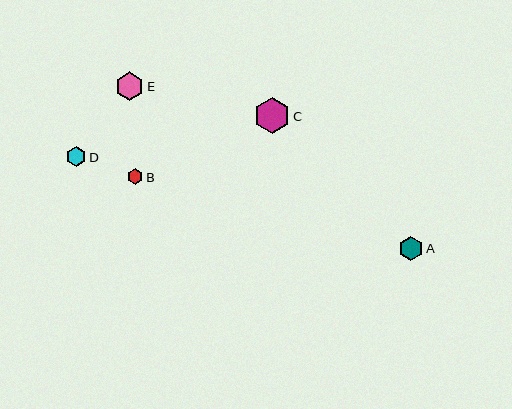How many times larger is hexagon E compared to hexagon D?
Hexagon E is approximately 1.5 times the size of hexagon D.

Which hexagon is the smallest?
Hexagon B is the smallest with a size of approximately 15 pixels.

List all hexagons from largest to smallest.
From largest to smallest: C, E, A, D, B.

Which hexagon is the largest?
Hexagon C is the largest with a size of approximately 35 pixels.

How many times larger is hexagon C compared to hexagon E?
Hexagon C is approximately 1.2 times the size of hexagon E.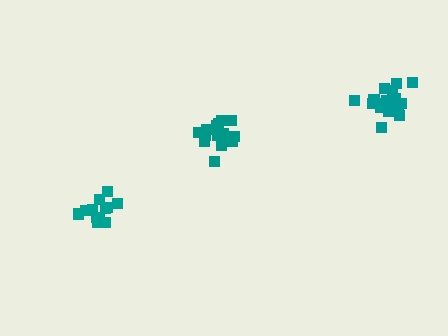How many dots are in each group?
Group 1: 16 dots, Group 2: 13 dots, Group 3: 17 dots (46 total).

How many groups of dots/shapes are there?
There are 3 groups.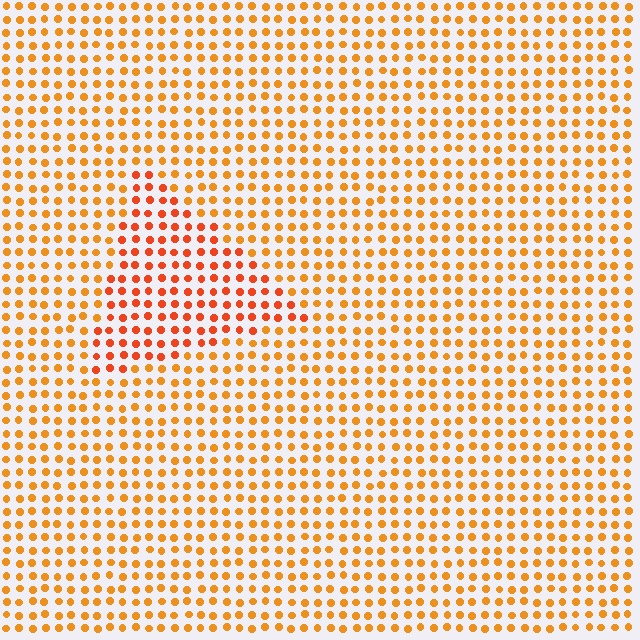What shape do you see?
I see a triangle.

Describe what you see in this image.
The image is filled with small orange elements in a uniform arrangement. A triangle-shaped region is visible where the elements are tinted to a slightly different hue, forming a subtle color boundary.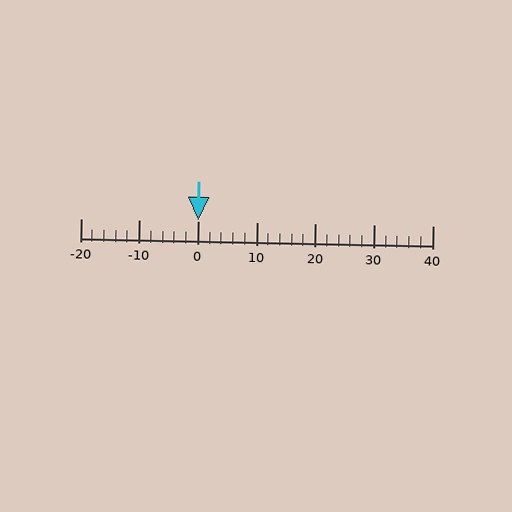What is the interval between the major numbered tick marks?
The major tick marks are spaced 10 units apart.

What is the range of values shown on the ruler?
The ruler shows values from -20 to 40.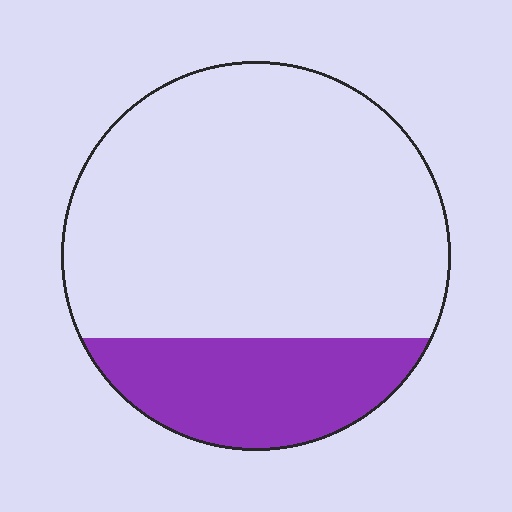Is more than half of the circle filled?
No.